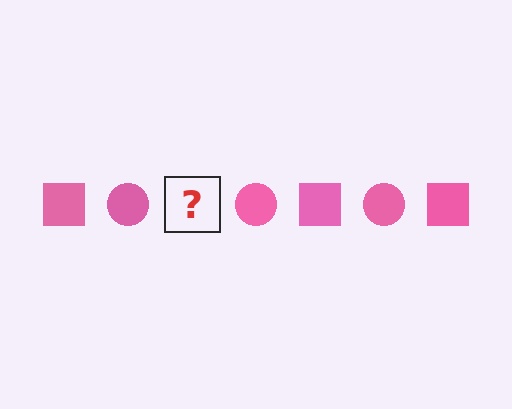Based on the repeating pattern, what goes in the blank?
The blank should be a pink square.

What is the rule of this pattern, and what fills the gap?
The rule is that the pattern cycles through square, circle shapes in pink. The gap should be filled with a pink square.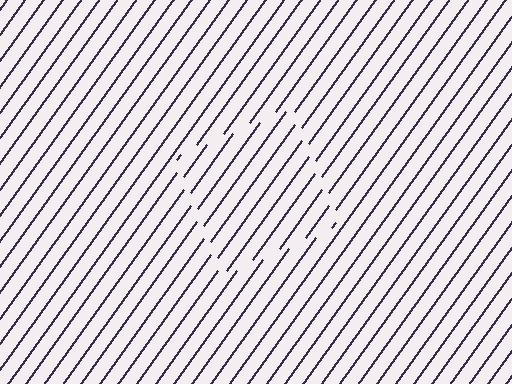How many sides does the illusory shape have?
4 sides — the line-ends trace a square.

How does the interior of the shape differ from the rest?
The interior of the shape contains the same grating, shifted by half a period — the contour is defined by the phase discontinuity where line-ends from the inner and outer gratings abut.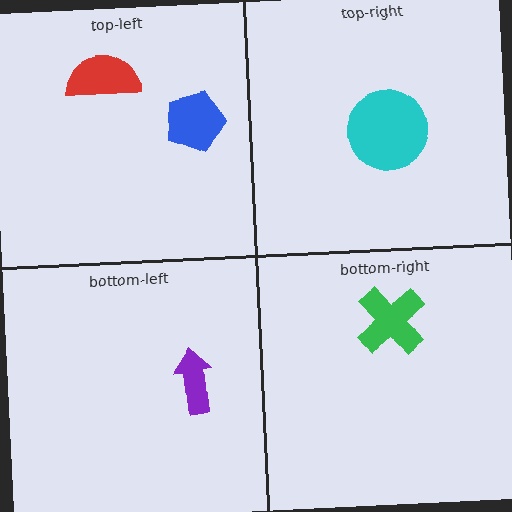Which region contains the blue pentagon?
The top-left region.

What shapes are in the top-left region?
The blue pentagon, the red semicircle.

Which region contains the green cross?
The bottom-right region.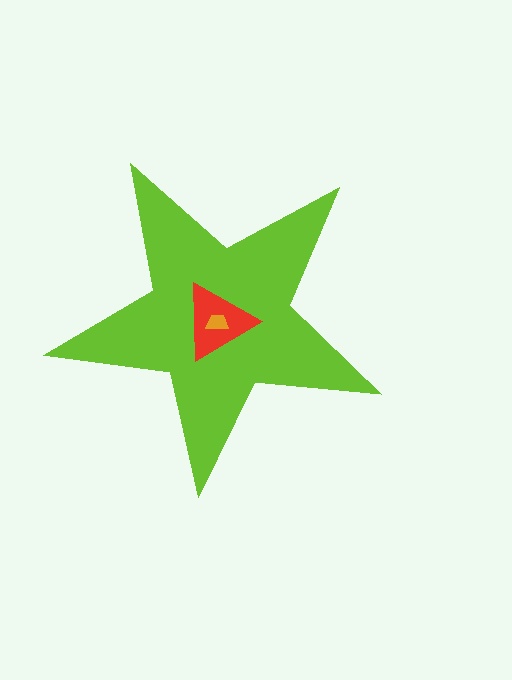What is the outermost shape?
The lime star.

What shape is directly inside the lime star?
The red triangle.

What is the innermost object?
The orange trapezoid.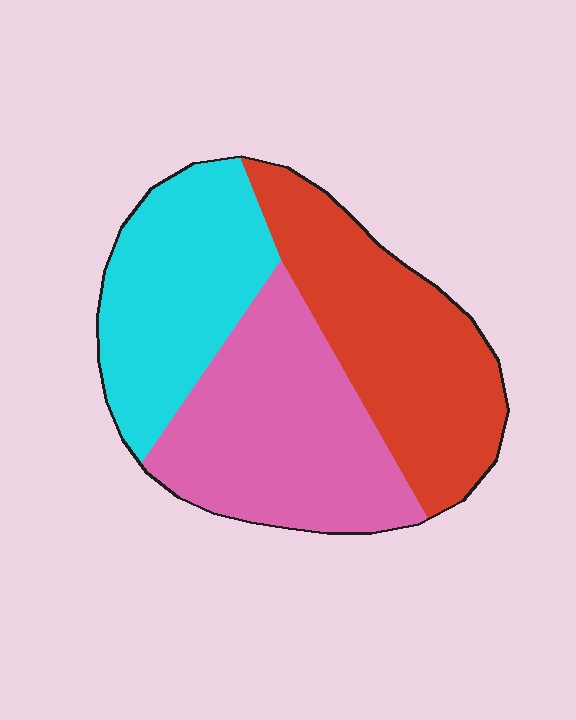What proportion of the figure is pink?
Pink takes up between a third and a half of the figure.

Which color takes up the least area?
Cyan, at roughly 30%.